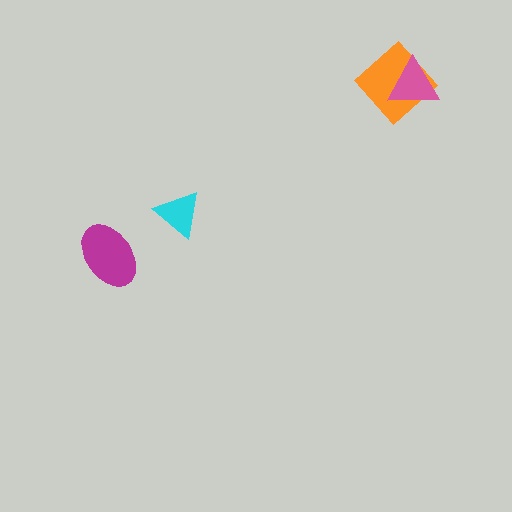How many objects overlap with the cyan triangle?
0 objects overlap with the cyan triangle.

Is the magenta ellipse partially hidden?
No, no other shape covers it.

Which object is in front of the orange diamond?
The pink triangle is in front of the orange diamond.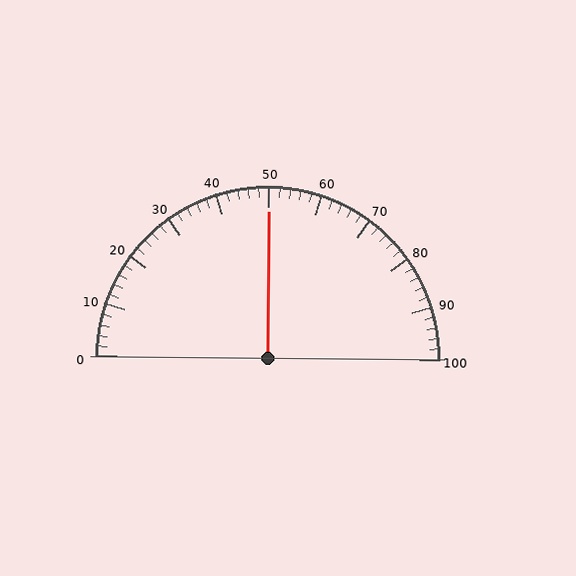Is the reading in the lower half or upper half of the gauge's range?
The reading is in the upper half of the range (0 to 100).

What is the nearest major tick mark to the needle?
The nearest major tick mark is 50.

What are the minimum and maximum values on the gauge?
The gauge ranges from 0 to 100.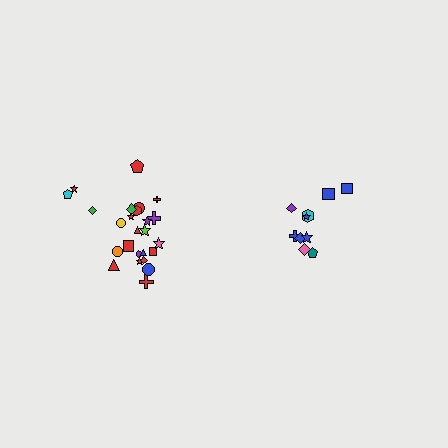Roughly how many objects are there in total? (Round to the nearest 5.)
Roughly 35 objects in total.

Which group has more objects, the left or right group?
The left group.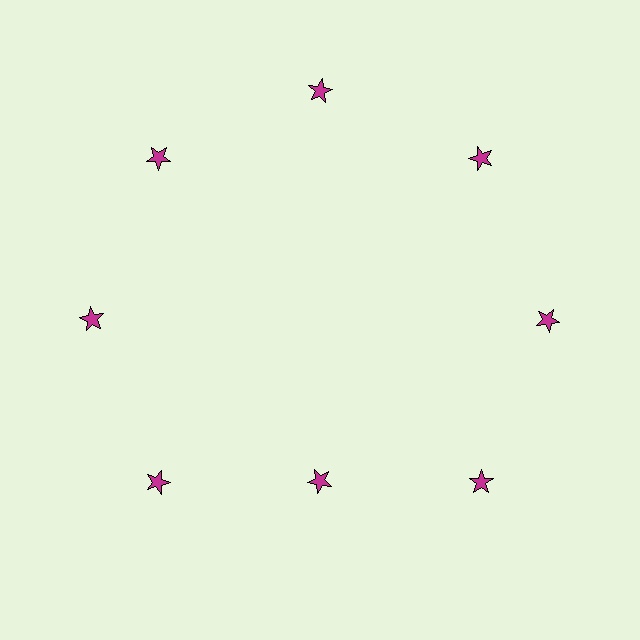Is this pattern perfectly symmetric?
No. The 8 magenta stars are arranged in a ring, but one element near the 6 o'clock position is pulled inward toward the center, breaking the 8-fold rotational symmetry.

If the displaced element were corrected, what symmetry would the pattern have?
It would have 8-fold rotational symmetry — the pattern would map onto itself every 45 degrees.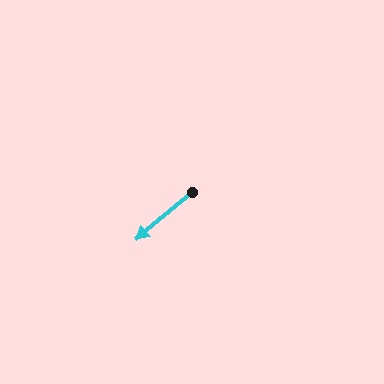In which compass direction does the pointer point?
Southwest.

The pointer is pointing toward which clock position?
Roughly 8 o'clock.